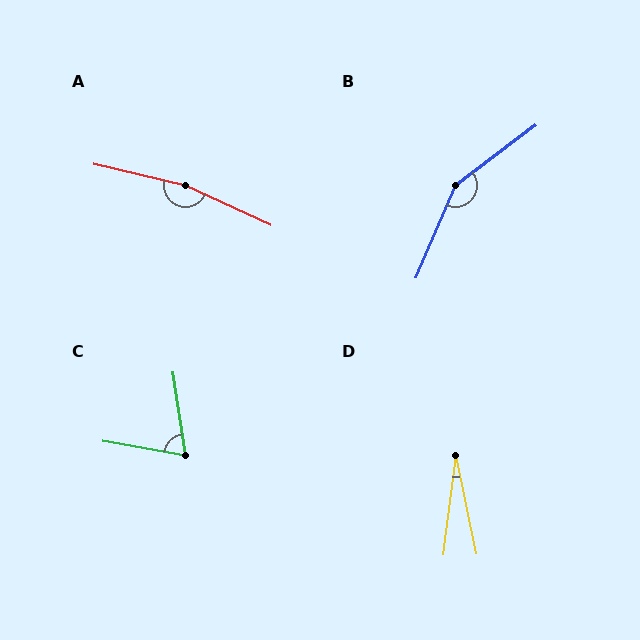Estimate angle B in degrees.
Approximately 150 degrees.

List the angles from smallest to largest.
D (19°), C (71°), B (150°), A (169°).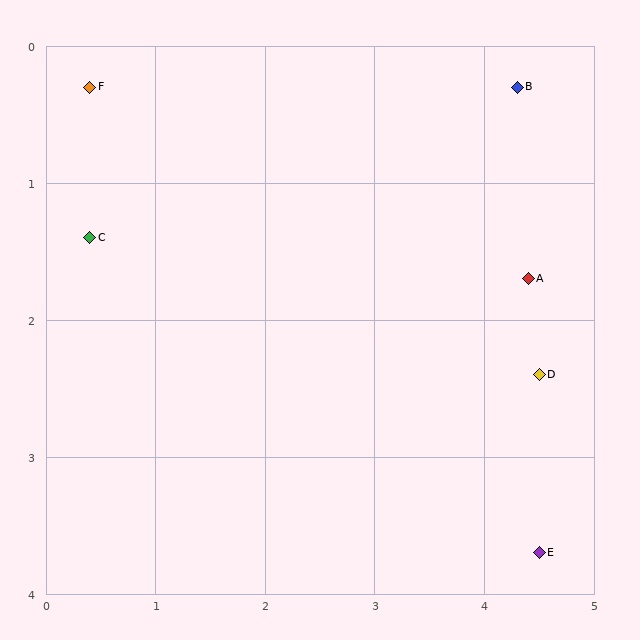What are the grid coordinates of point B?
Point B is at approximately (4.3, 0.3).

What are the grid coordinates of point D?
Point D is at approximately (4.5, 2.4).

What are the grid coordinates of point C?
Point C is at approximately (0.4, 1.4).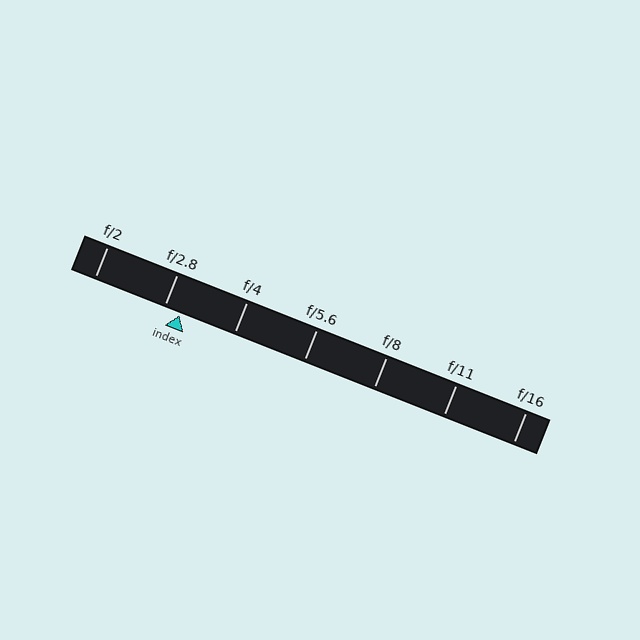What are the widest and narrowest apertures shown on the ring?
The widest aperture shown is f/2 and the narrowest is f/16.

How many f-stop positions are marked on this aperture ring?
There are 7 f-stop positions marked.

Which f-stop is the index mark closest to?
The index mark is closest to f/2.8.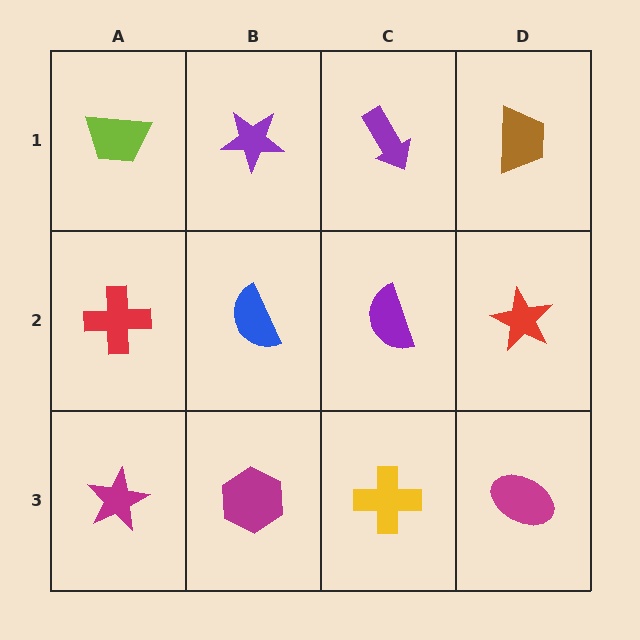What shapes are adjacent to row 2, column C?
A purple arrow (row 1, column C), a yellow cross (row 3, column C), a blue semicircle (row 2, column B), a red star (row 2, column D).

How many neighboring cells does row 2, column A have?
3.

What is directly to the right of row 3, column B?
A yellow cross.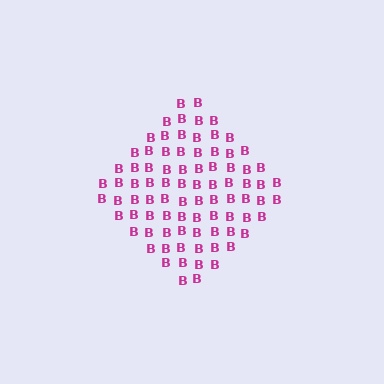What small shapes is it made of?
It is made of small letter B's.